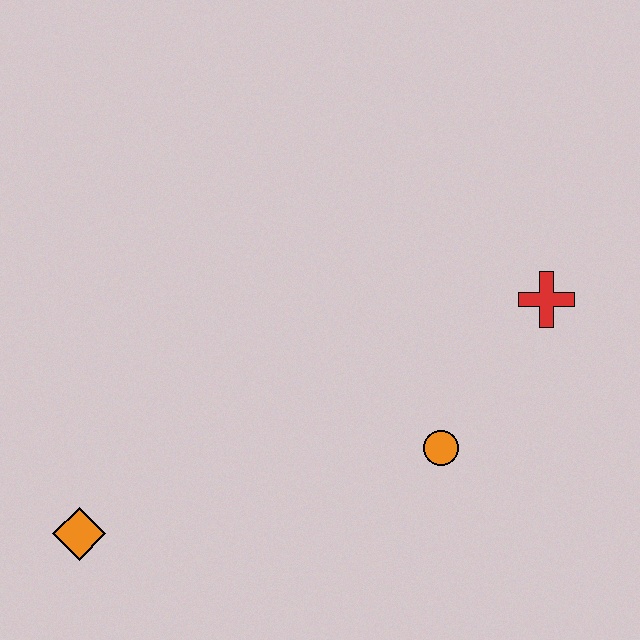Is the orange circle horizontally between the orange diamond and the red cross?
Yes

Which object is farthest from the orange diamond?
The red cross is farthest from the orange diamond.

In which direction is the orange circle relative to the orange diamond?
The orange circle is to the right of the orange diamond.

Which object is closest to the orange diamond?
The orange circle is closest to the orange diamond.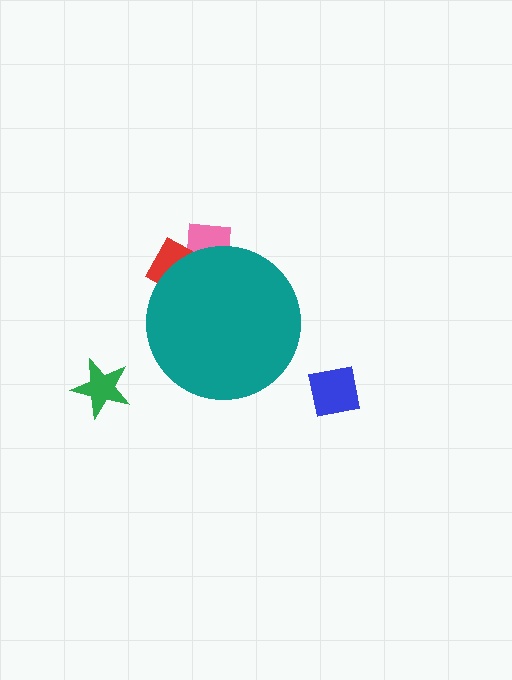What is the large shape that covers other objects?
A teal circle.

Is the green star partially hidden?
No, the green star is fully visible.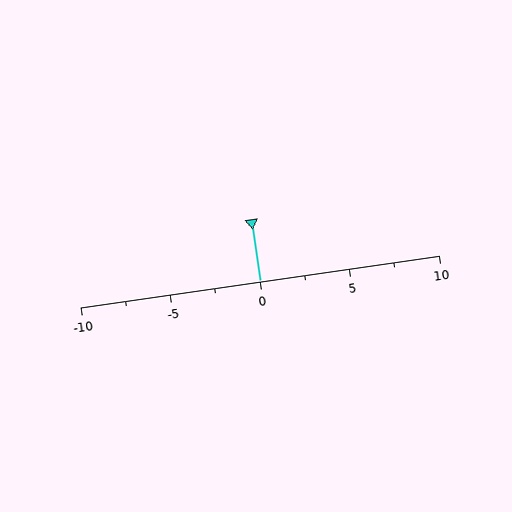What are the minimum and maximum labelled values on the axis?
The axis runs from -10 to 10.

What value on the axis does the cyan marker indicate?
The marker indicates approximately 0.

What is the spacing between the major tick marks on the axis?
The major ticks are spaced 5 apart.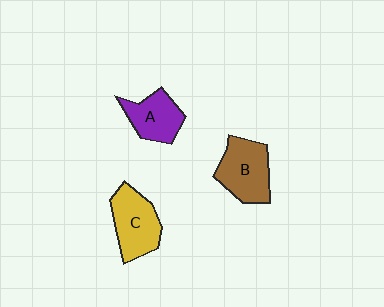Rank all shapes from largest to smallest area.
From largest to smallest: B (brown), C (yellow), A (purple).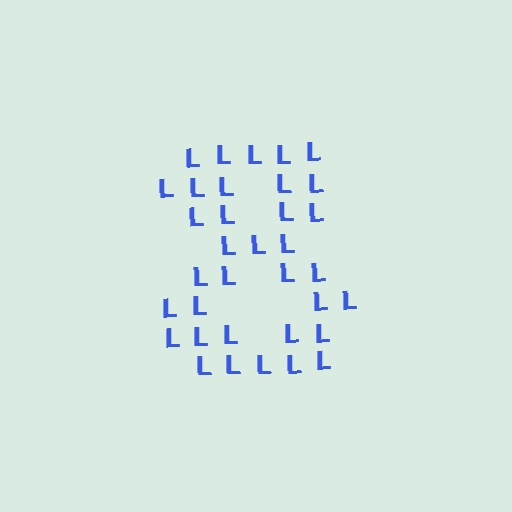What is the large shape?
The large shape is the digit 8.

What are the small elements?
The small elements are letter L's.